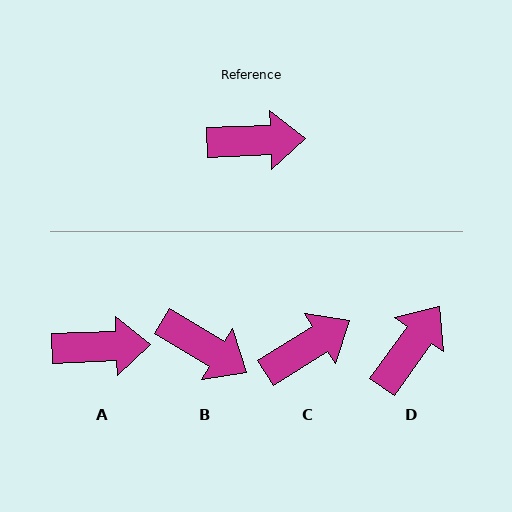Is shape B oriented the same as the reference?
No, it is off by about 33 degrees.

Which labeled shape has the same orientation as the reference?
A.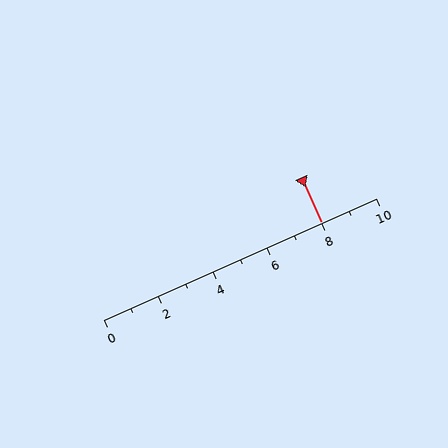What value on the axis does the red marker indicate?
The marker indicates approximately 8.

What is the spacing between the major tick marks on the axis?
The major ticks are spaced 2 apart.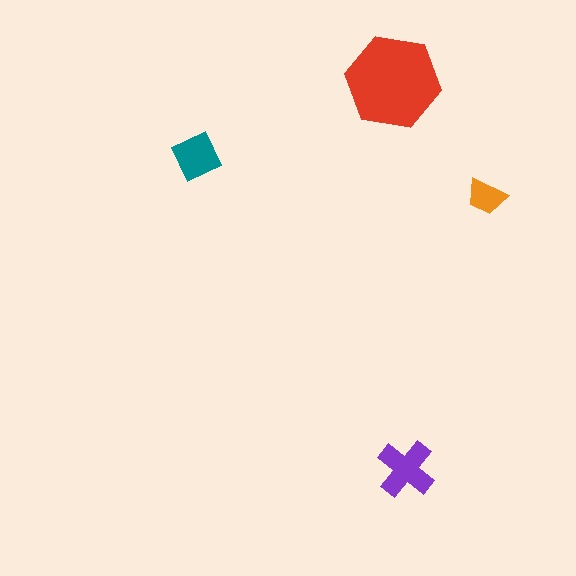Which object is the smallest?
The orange trapezoid.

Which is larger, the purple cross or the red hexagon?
The red hexagon.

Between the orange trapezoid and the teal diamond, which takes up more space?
The teal diamond.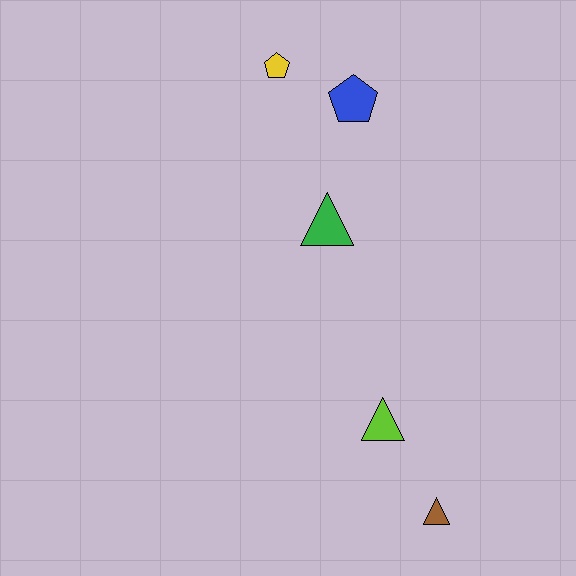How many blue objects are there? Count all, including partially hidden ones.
There is 1 blue object.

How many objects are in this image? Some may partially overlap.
There are 5 objects.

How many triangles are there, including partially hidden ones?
There are 3 triangles.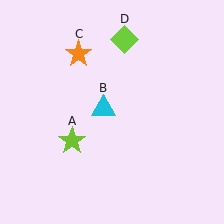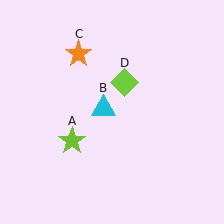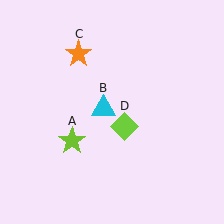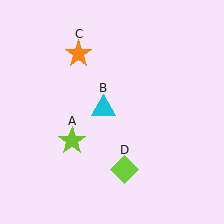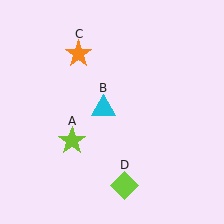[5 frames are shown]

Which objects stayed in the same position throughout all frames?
Lime star (object A) and cyan triangle (object B) and orange star (object C) remained stationary.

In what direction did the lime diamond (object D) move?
The lime diamond (object D) moved down.